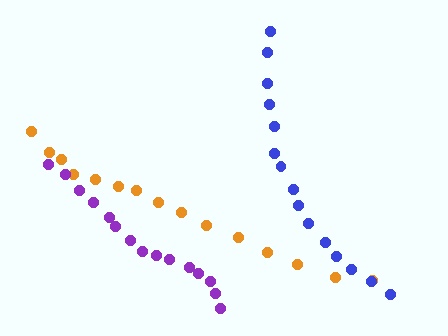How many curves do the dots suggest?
There are 3 distinct paths.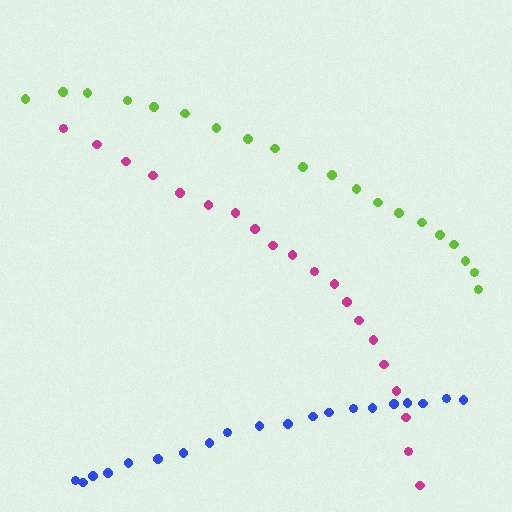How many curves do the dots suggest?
There are 3 distinct paths.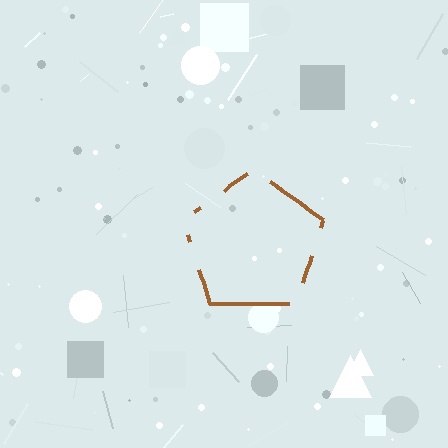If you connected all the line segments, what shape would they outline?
They would outline a pentagon.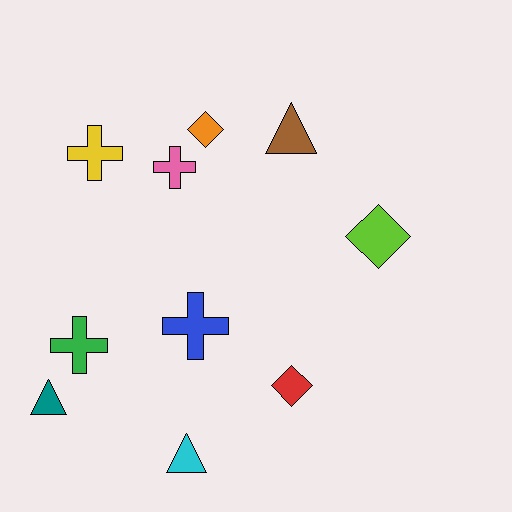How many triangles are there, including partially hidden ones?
There are 3 triangles.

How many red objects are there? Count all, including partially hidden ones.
There is 1 red object.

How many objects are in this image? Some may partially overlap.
There are 10 objects.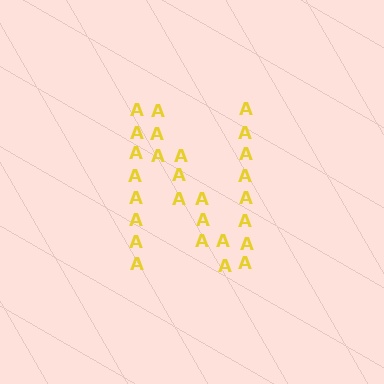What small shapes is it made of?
It is made of small letter A's.